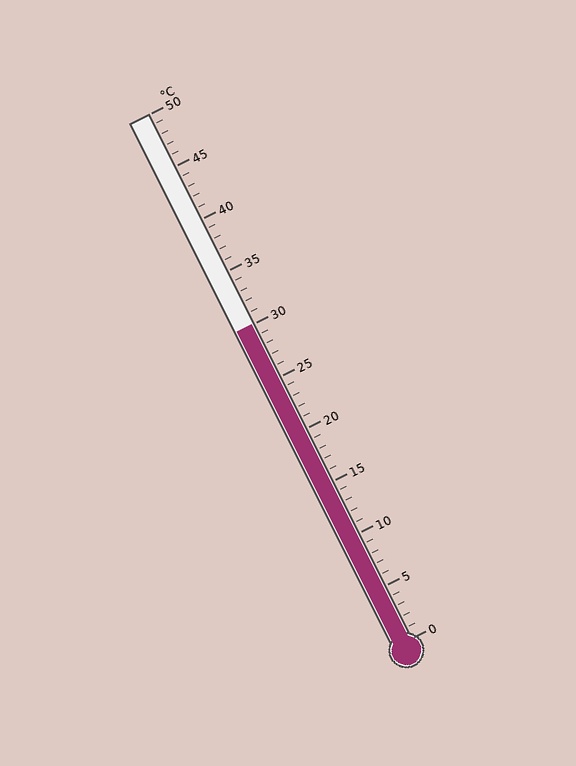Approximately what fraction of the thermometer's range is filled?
The thermometer is filled to approximately 60% of its range.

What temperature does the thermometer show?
The thermometer shows approximately 30°C.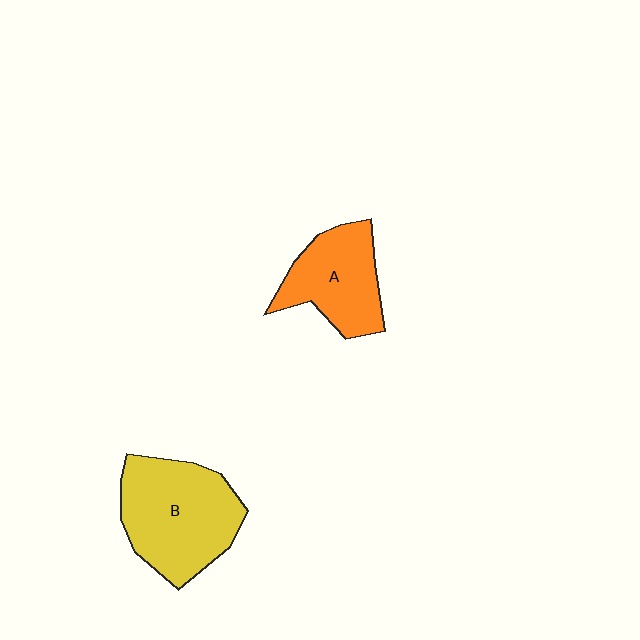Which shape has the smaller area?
Shape A (orange).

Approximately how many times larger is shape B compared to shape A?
Approximately 1.4 times.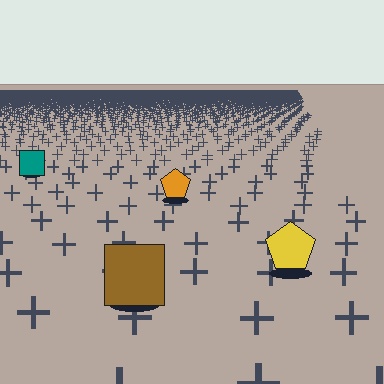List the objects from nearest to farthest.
From nearest to farthest: the brown square, the yellow pentagon, the orange pentagon, the teal square.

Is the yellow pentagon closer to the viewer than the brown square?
No. The brown square is closer — you can tell from the texture gradient: the ground texture is coarser near it.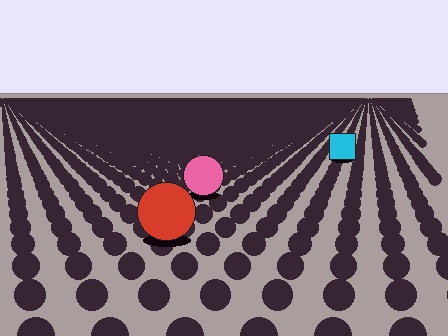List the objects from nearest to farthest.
From nearest to farthest: the red circle, the pink circle, the cyan square.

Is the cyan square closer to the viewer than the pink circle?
No. The pink circle is closer — you can tell from the texture gradient: the ground texture is coarser near it.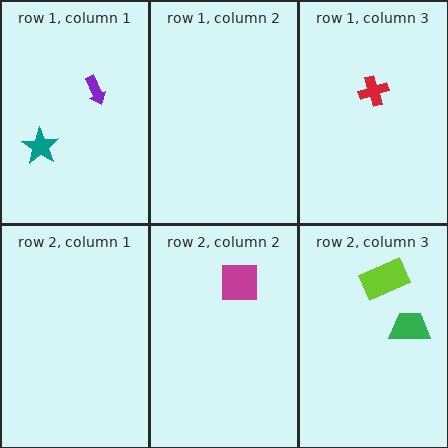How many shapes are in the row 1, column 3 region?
1.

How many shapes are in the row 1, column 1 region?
2.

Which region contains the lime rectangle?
The row 2, column 3 region.